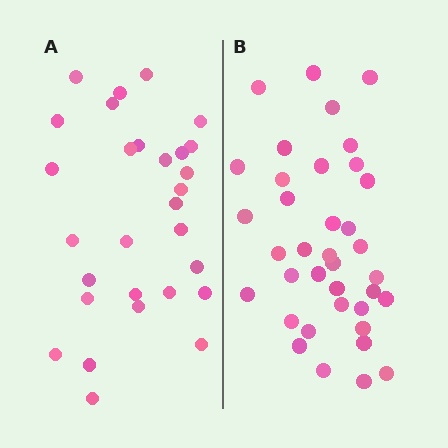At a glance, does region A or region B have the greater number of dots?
Region B (the right region) has more dots.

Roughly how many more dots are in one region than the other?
Region B has roughly 8 or so more dots than region A.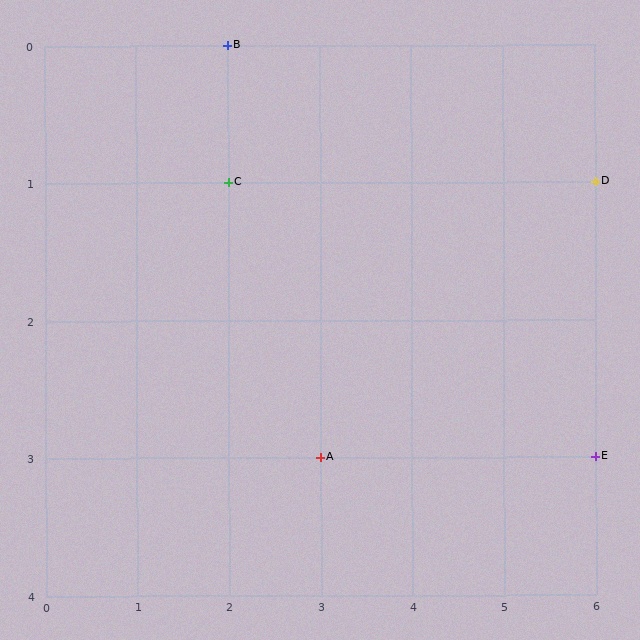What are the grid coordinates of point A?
Point A is at grid coordinates (3, 3).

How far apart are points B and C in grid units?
Points B and C are 1 row apart.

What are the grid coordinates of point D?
Point D is at grid coordinates (6, 1).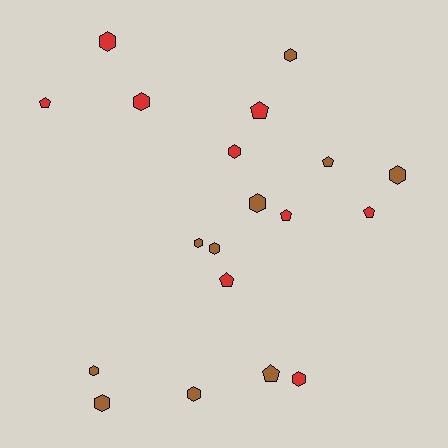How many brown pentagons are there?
There are 2 brown pentagons.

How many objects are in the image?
There are 19 objects.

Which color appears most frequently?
Brown, with 10 objects.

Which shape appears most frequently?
Hexagon, with 12 objects.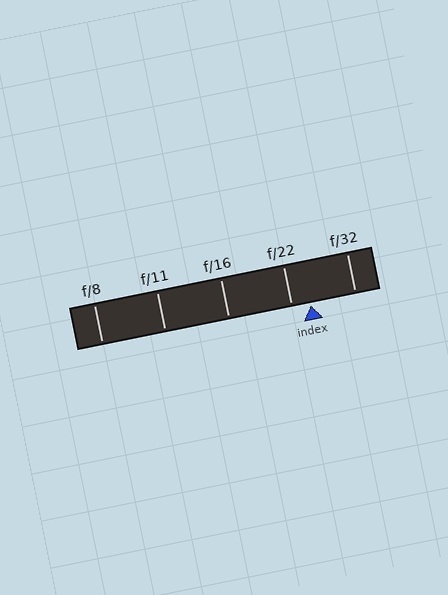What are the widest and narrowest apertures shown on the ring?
The widest aperture shown is f/8 and the narrowest is f/32.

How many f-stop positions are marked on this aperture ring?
There are 5 f-stop positions marked.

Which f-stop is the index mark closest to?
The index mark is closest to f/22.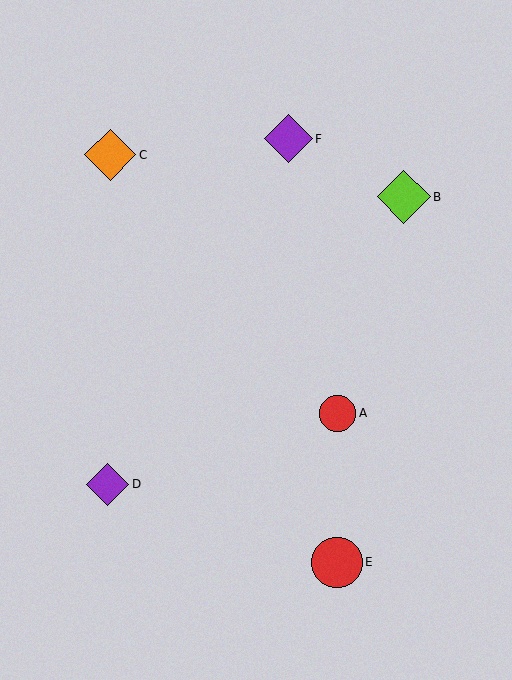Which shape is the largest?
The lime diamond (labeled B) is the largest.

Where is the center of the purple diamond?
The center of the purple diamond is at (108, 484).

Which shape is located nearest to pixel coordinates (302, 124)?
The purple diamond (labeled F) at (289, 139) is nearest to that location.